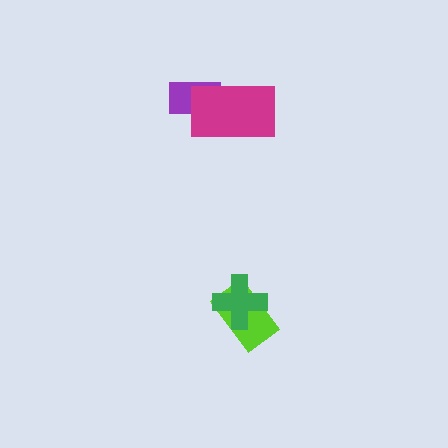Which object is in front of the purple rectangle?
The magenta rectangle is in front of the purple rectangle.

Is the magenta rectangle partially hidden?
No, no other shape covers it.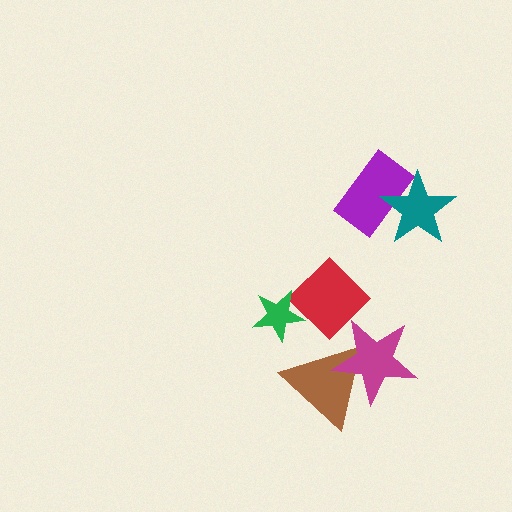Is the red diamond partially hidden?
Yes, it is partially covered by another shape.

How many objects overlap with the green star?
1 object overlaps with the green star.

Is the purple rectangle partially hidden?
Yes, it is partially covered by another shape.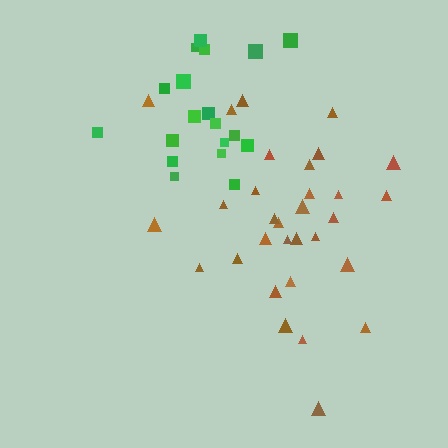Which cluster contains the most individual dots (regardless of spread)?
Brown (31).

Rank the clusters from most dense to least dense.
brown, green.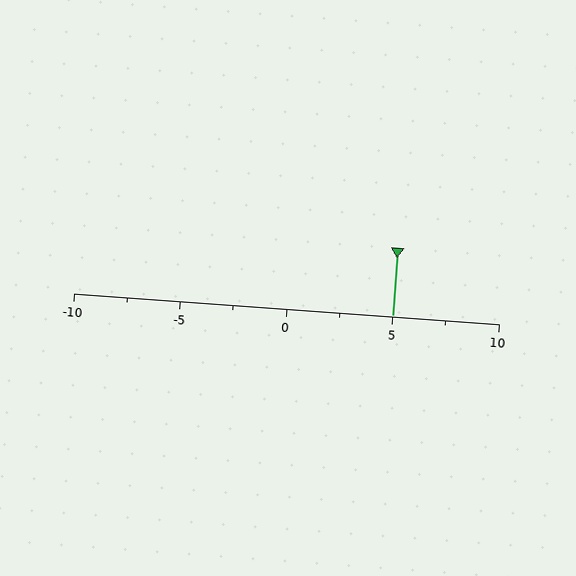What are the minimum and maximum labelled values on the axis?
The axis runs from -10 to 10.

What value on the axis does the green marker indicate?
The marker indicates approximately 5.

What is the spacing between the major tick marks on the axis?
The major ticks are spaced 5 apart.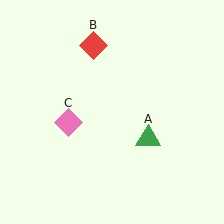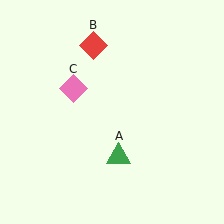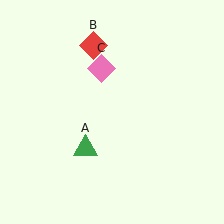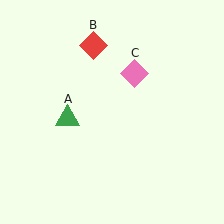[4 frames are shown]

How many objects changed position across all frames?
2 objects changed position: green triangle (object A), pink diamond (object C).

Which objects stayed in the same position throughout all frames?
Red diamond (object B) remained stationary.